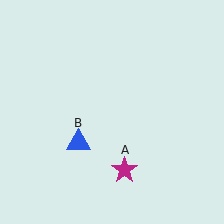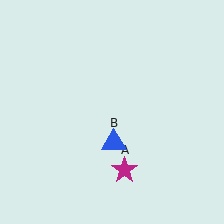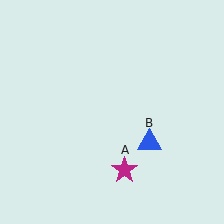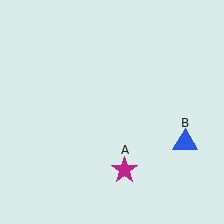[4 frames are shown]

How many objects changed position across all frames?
1 object changed position: blue triangle (object B).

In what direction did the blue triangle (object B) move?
The blue triangle (object B) moved right.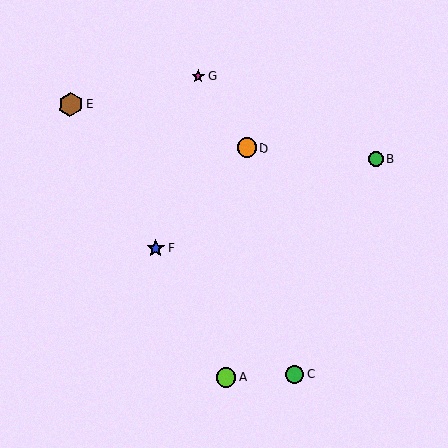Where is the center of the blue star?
The center of the blue star is at (155, 248).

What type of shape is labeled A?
Shape A is a lime circle.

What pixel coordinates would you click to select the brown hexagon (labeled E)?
Click at (70, 104) to select the brown hexagon E.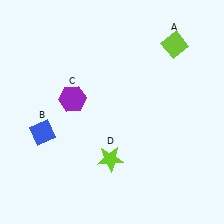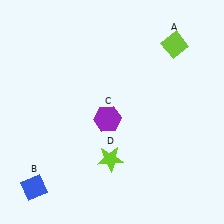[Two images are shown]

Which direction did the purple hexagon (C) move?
The purple hexagon (C) moved right.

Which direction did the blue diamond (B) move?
The blue diamond (B) moved down.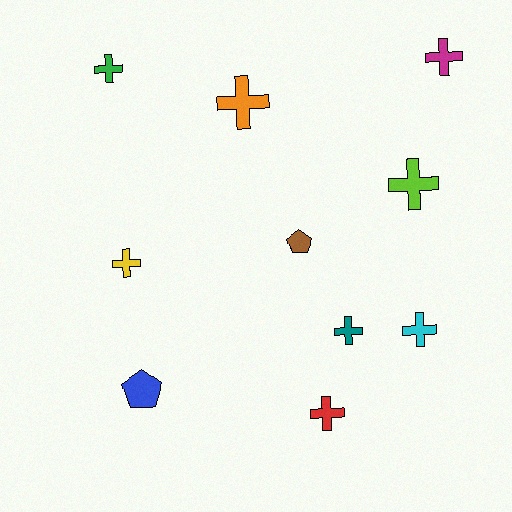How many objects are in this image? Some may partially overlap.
There are 10 objects.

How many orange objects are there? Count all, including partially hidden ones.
There is 1 orange object.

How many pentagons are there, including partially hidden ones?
There are 2 pentagons.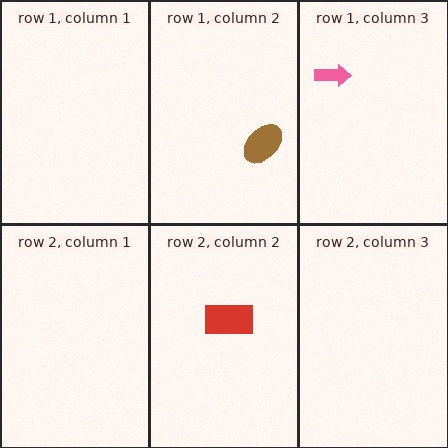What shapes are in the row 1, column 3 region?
The pink arrow.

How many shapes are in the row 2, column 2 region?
1.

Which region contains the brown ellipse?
The row 1, column 2 region.